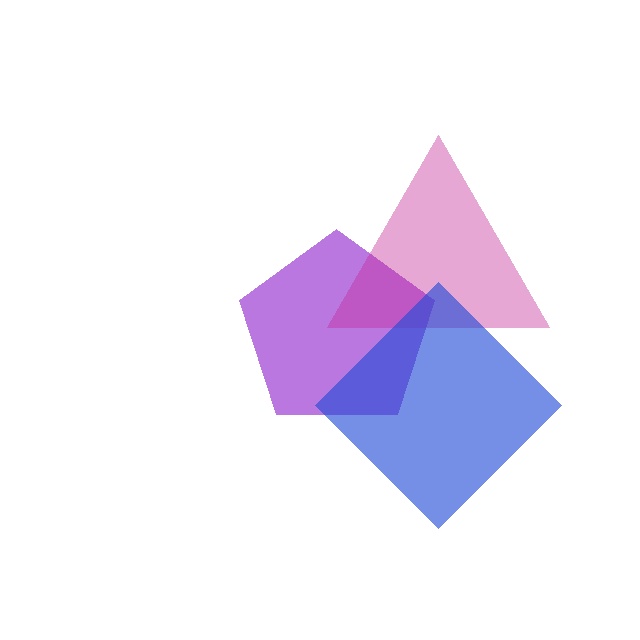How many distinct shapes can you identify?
There are 3 distinct shapes: a purple pentagon, a magenta triangle, a blue diamond.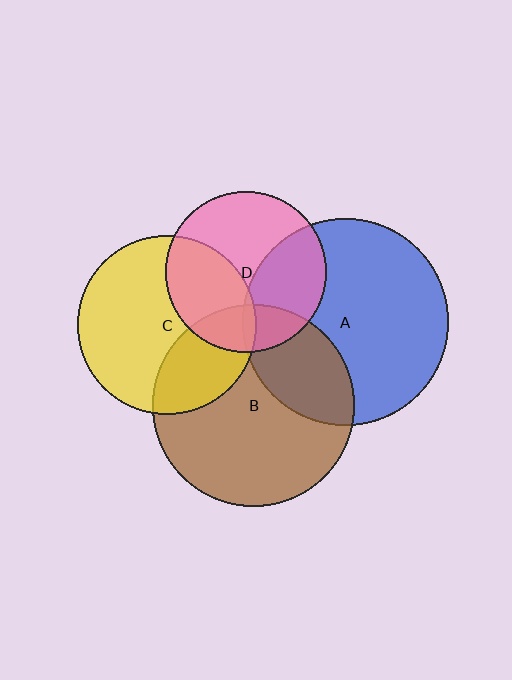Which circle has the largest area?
Circle A (blue).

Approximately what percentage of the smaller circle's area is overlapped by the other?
Approximately 5%.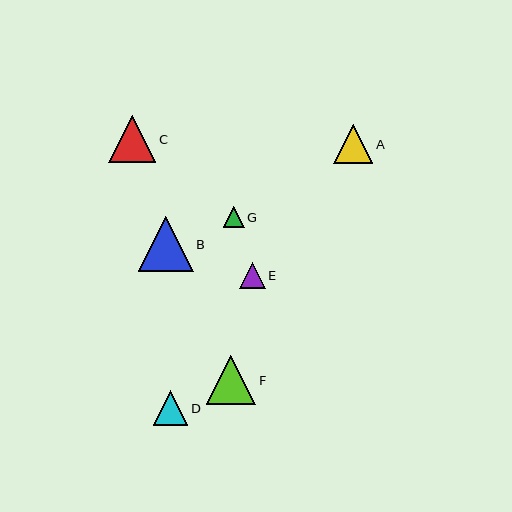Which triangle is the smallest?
Triangle G is the smallest with a size of approximately 21 pixels.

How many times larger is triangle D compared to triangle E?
Triangle D is approximately 1.3 times the size of triangle E.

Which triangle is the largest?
Triangle B is the largest with a size of approximately 55 pixels.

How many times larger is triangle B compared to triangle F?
Triangle B is approximately 1.1 times the size of triangle F.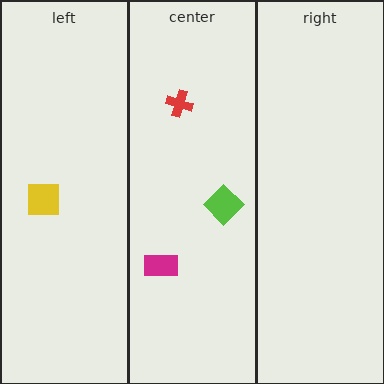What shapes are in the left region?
The yellow square.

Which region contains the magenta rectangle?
The center region.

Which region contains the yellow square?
The left region.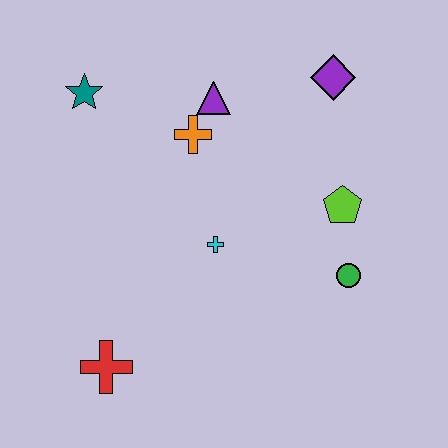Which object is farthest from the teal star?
The green circle is farthest from the teal star.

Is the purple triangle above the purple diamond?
No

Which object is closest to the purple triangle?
The orange cross is closest to the purple triangle.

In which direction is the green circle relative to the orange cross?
The green circle is to the right of the orange cross.